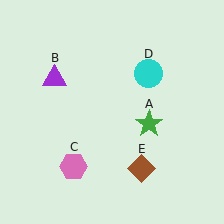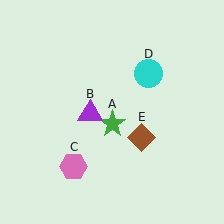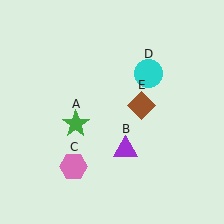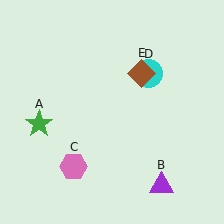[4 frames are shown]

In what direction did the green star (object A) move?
The green star (object A) moved left.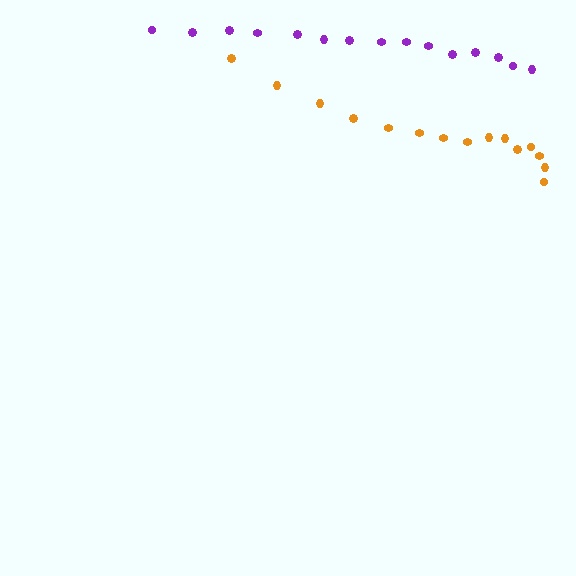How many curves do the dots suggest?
There are 2 distinct paths.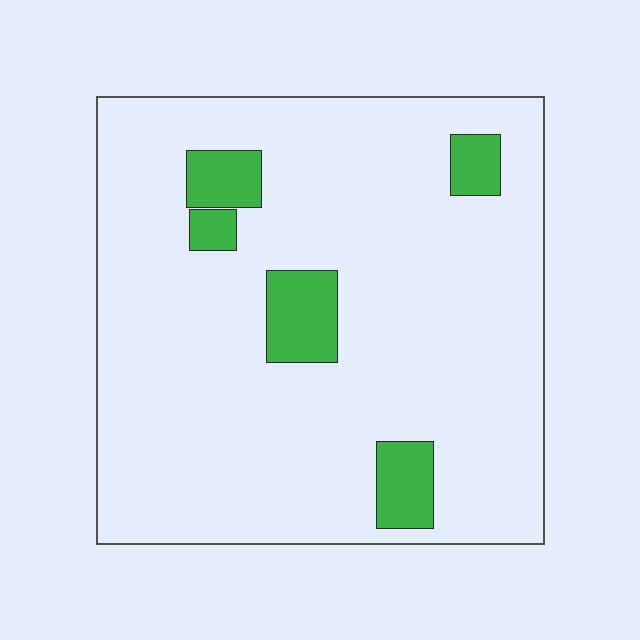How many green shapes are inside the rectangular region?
5.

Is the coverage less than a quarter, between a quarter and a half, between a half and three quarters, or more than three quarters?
Less than a quarter.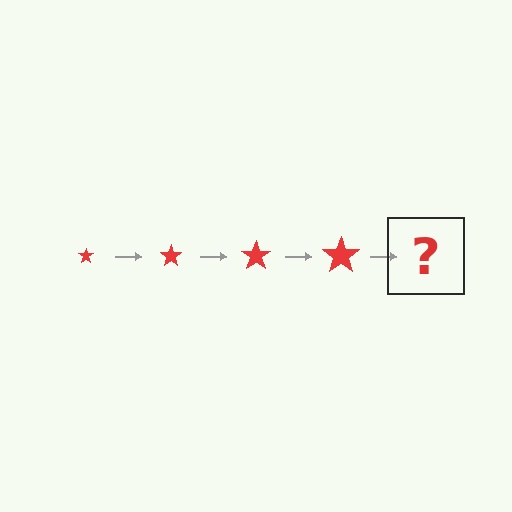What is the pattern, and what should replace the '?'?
The pattern is that the star gets progressively larger each step. The '?' should be a red star, larger than the previous one.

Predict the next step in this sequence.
The next step is a red star, larger than the previous one.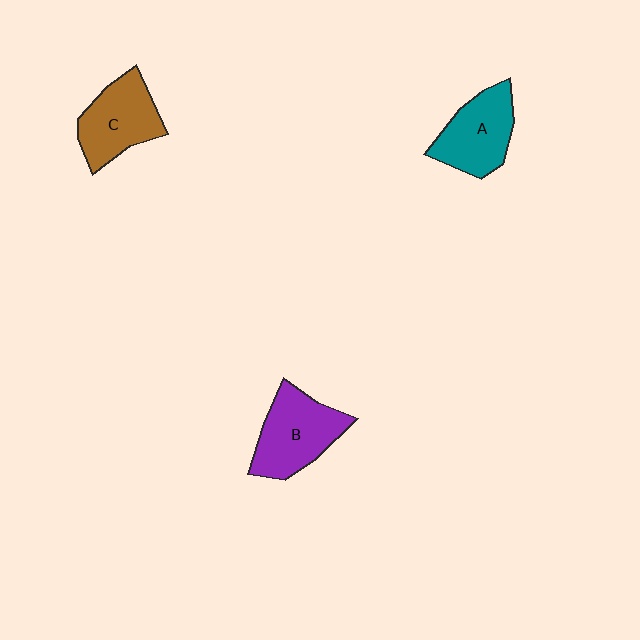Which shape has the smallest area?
Shape A (teal).